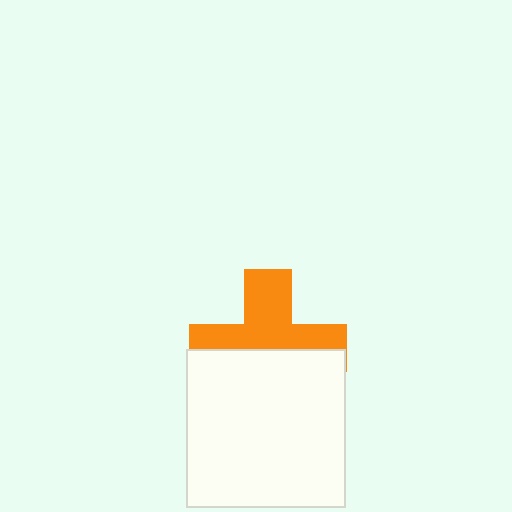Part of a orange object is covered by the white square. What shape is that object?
It is a cross.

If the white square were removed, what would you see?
You would see the complete orange cross.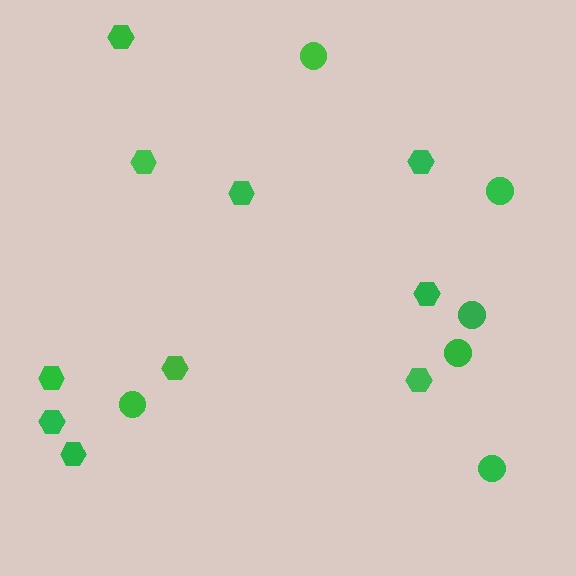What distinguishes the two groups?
There are 2 groups: one group of circles (6) and one group of hexagons (10).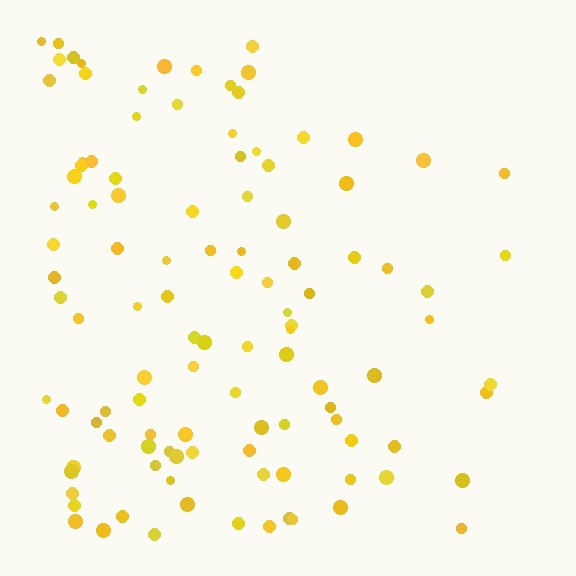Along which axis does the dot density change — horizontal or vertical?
Horizontal.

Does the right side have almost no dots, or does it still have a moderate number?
Still a moderate number, just noticeably fewer than the left.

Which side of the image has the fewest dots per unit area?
The right.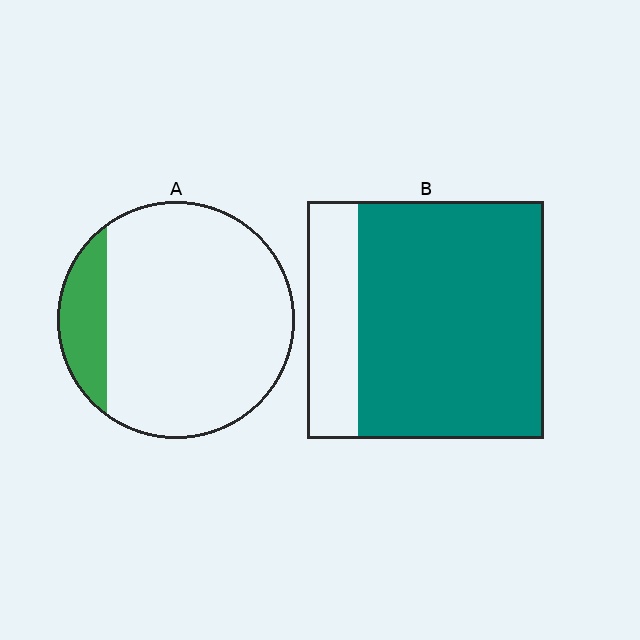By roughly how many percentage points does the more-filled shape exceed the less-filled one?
By roughly 65 percentage points (B over A).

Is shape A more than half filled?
No.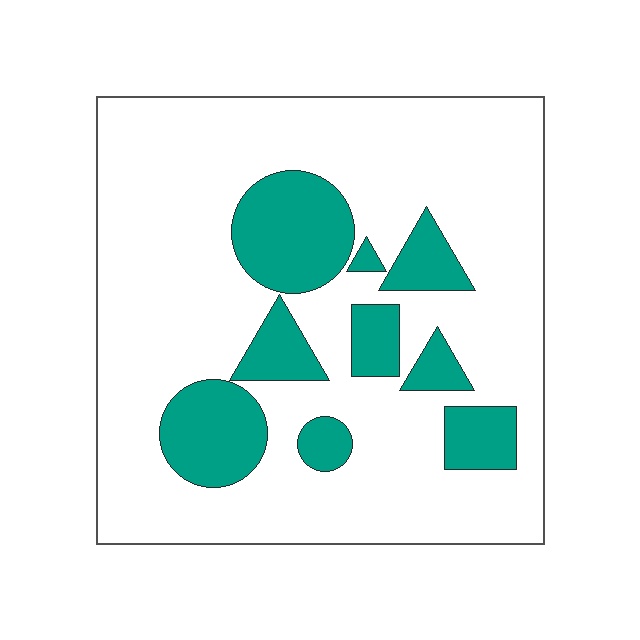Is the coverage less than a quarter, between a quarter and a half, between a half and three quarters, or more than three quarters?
Less than a quarter.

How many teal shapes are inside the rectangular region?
9.